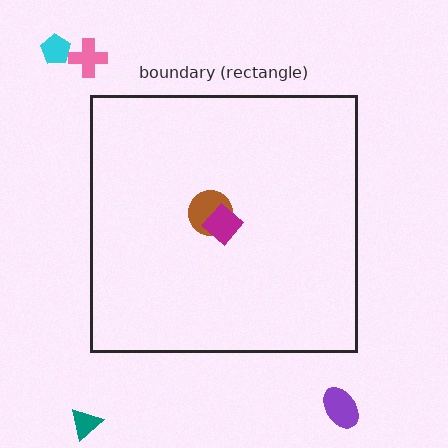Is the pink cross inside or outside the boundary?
Outside.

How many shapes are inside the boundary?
2 inside, 4 outside.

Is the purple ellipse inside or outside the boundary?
Outside.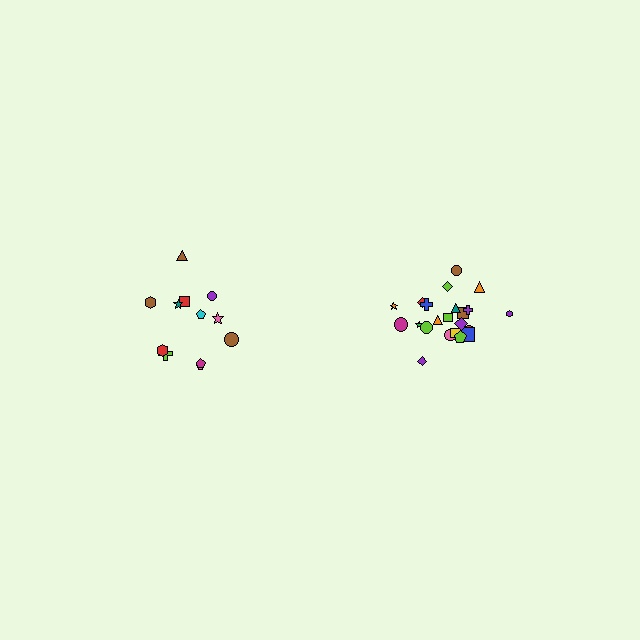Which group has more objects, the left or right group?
The right group.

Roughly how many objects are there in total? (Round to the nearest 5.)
Roughly 35 objects in total.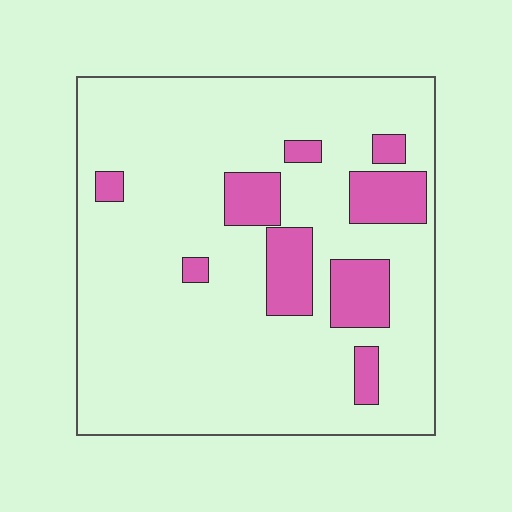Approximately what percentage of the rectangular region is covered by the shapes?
Approximately 15%.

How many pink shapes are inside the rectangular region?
9.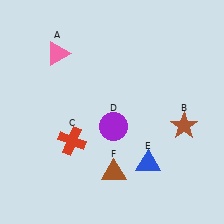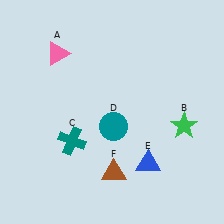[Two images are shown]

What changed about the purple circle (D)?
In Image 1, D is purple. In Image 2, it changed to teal.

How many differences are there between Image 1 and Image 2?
There are 3 differences between the two images.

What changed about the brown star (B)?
In Image 1, B is brown. In Image 2, it changed to green.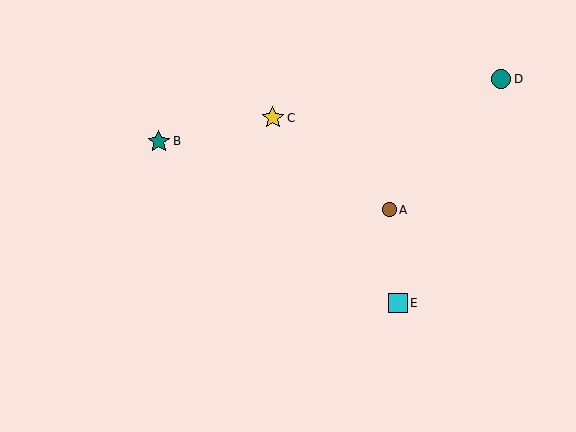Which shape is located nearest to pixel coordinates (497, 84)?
The teal circle (labeled D) at (501, 79) is nearest to that location.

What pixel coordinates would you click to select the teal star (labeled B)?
Click at (159, 141) to select the teal star B.